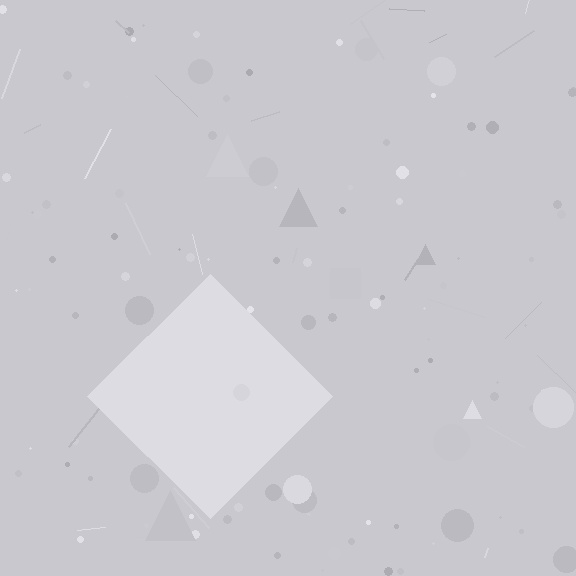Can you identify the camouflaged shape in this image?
The camouflaged shape is a diamond.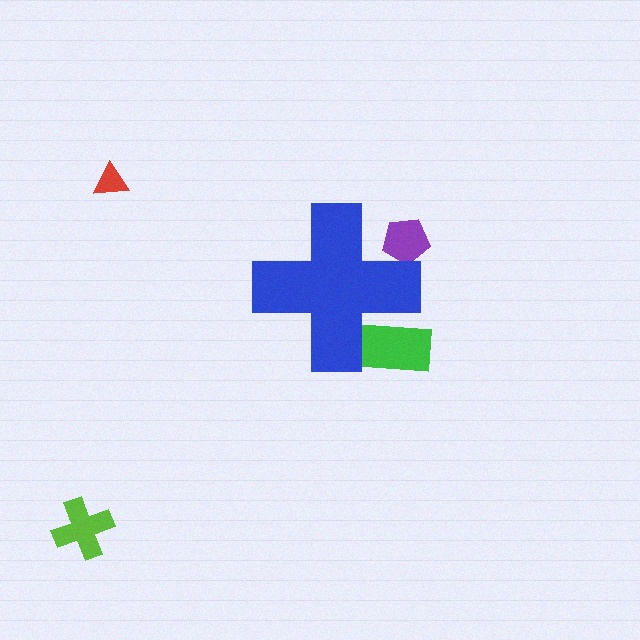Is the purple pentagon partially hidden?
Yes, the purple pentagon is partially hidden behind the blue cross.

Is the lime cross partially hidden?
No, the lime cross is fully visible.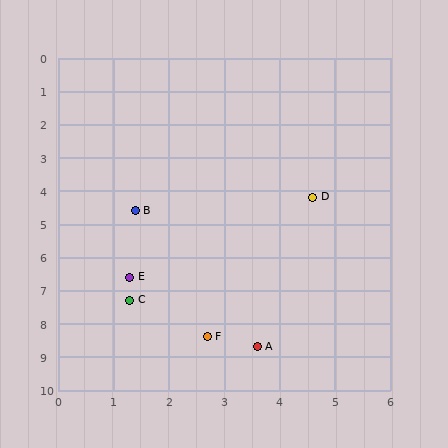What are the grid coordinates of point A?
Point A is at approximately (3.6, 8.7).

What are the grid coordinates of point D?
Point D is at approximately (4.6, 4.2).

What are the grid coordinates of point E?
Point E is at approximately (1.3, 6.6).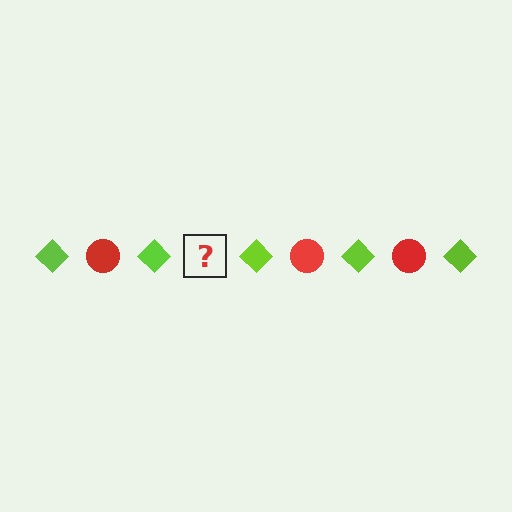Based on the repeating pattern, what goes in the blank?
The blank should be a red circle.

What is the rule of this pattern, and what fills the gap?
The rule is that the pattern alternates between lime diamond and red circle. The gap should be filled with a red circle.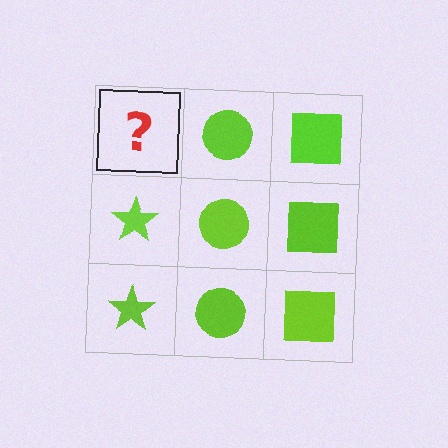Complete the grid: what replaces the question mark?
The question mark should be replaced with a lime star.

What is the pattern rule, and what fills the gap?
The rule is that each column has a consistent shape. The gap should be filled with a lime star.